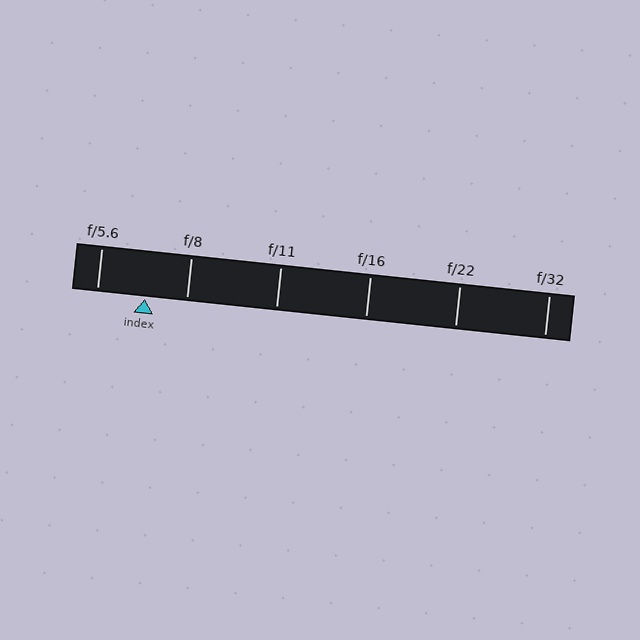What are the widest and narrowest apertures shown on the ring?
The widest aperture shown is f/5.6 and the narrowest is f/32.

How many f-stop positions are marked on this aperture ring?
There are 6 f-stop positions marked.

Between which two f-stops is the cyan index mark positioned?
The index mark is between f/5.6 and f/8.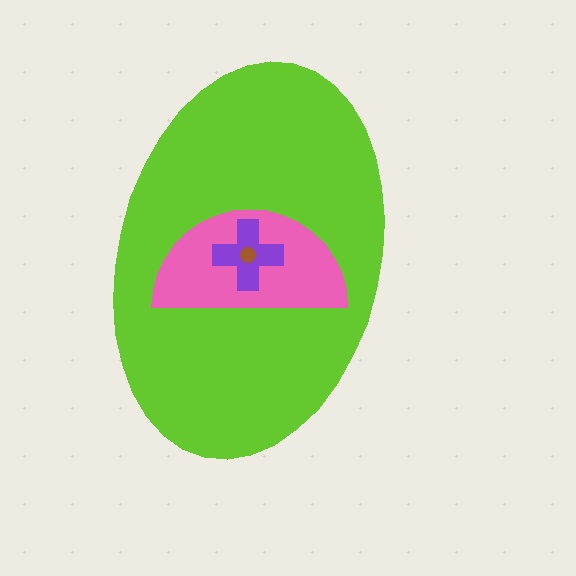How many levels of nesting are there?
4.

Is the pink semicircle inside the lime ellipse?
Yes.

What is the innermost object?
The brown circle.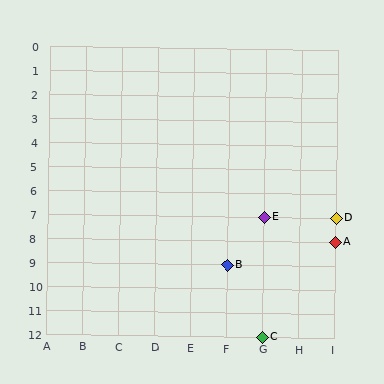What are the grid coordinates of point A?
Point A is at grid coordinates (I, 8).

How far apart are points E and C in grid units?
Points E and C are 5 rows apart.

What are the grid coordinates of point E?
Point E is at grid coordinates (G, 7).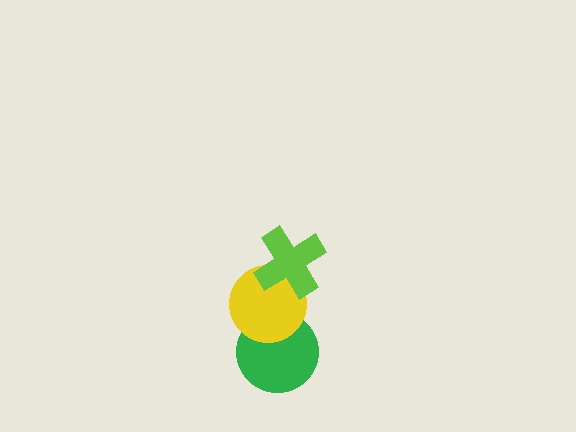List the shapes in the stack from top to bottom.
From top to bottom: the lime cross, the yellow circle, the green circle.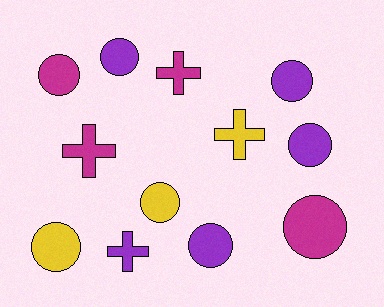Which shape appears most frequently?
Circle, with 8 objects.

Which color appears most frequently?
Purple, with 5 objects.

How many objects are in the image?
There are 12 objects.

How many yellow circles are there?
There are 2 yellow circles.